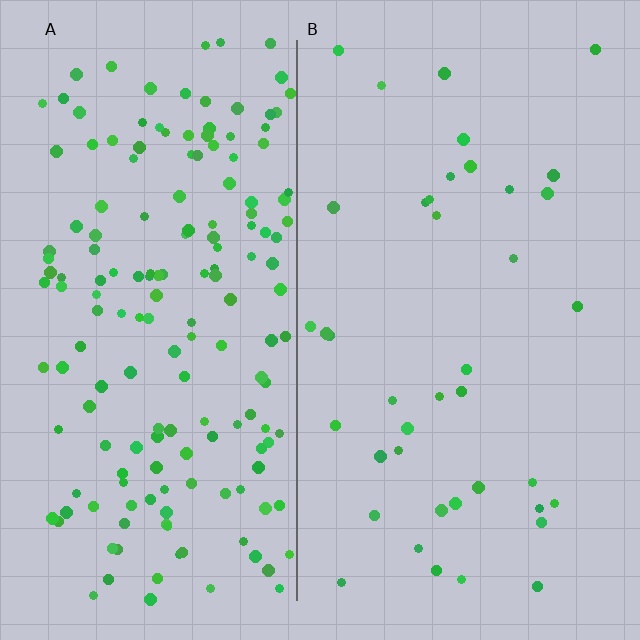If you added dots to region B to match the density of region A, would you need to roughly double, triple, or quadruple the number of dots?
Approximately quadruple.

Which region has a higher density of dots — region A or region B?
A (the left).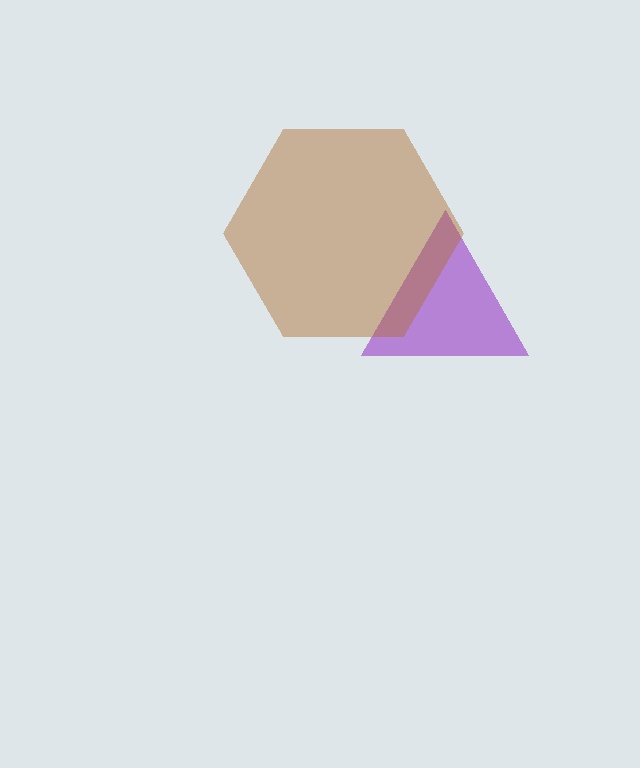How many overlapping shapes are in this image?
There are 2 overlapping shapes in the image.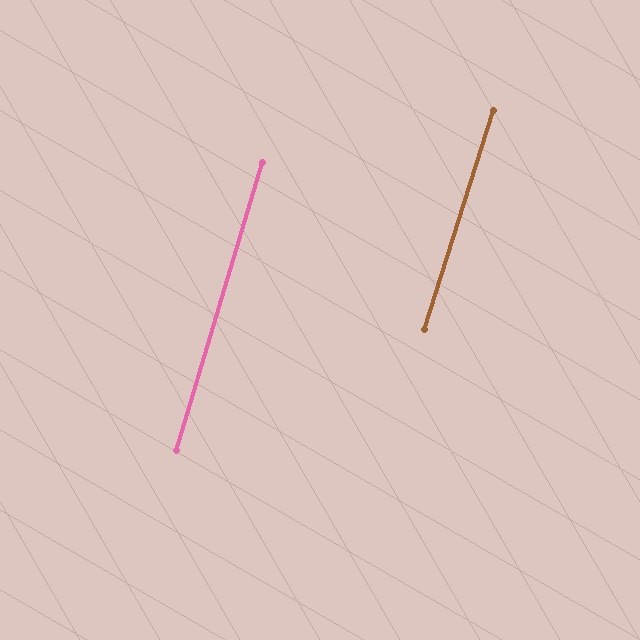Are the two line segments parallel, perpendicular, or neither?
Parallel — their directions differ by only 1.1°.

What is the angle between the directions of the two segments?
Approximately 1 degree.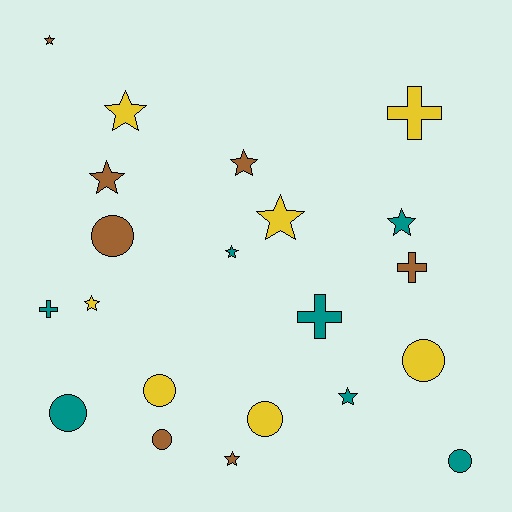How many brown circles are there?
There are 2 brown circles.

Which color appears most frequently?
Brown, with 7 objects.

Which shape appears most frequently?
Star, with 10 objects.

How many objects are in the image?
There are 21 objects.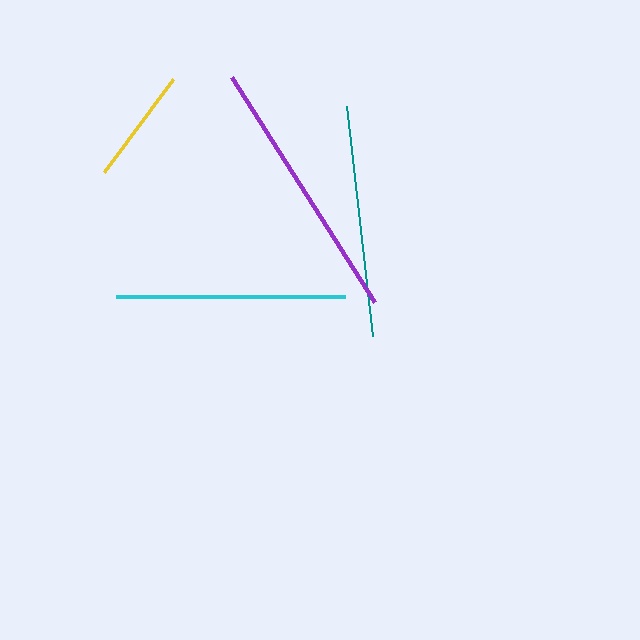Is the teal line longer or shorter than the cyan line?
The teal line is longer than the cyan line.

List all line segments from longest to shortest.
From longest to shortest: purple, teal, cyan, yellow.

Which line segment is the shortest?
The yellow line is the shortest at approximately 115 pixels.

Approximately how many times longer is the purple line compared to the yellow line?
The purple line is approximately 2.3 times the length of the yellow line.